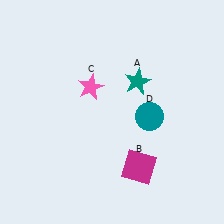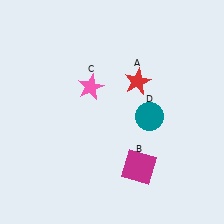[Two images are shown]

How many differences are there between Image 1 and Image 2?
There is 1 difference between the two images.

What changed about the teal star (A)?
In Image 1, A is teal. In Image 2, it changed to red.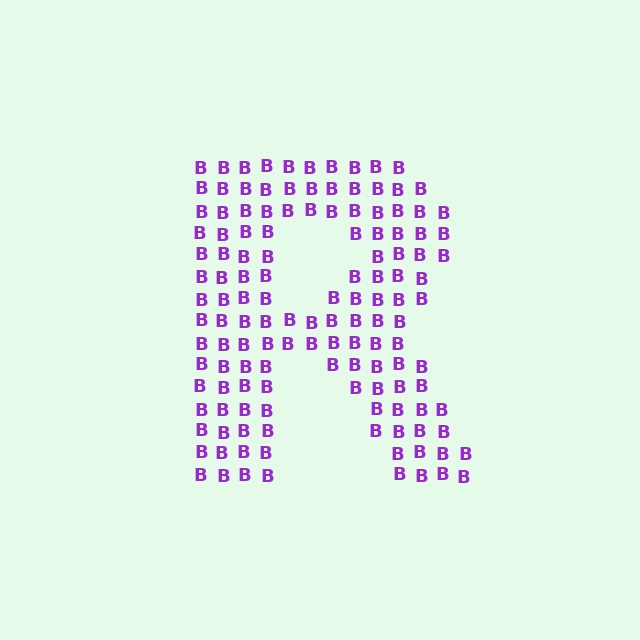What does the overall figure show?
The overall figure shows the letter R.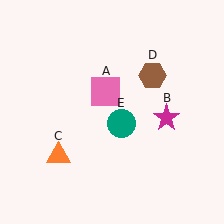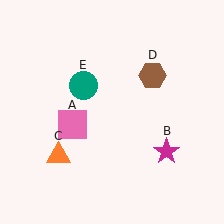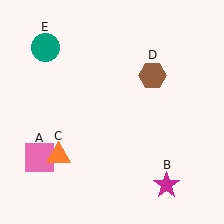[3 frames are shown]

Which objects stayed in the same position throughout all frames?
Orange triangle (object C) and brown hexagon (object D) remained stationary.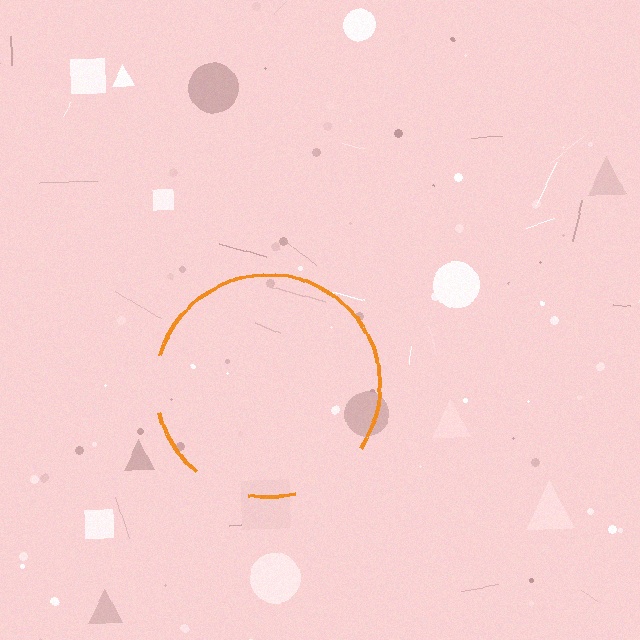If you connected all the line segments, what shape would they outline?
They would outline a circle.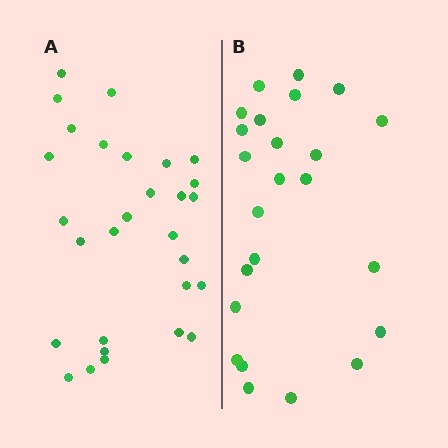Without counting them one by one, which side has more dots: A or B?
Region A (the left region) has more dots.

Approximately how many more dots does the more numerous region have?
Region A has about 5 more dots than region B.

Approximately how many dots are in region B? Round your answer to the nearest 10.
About 20 dots. (The exact count is 24, which rounds to 20.)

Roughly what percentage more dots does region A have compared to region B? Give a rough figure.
About 20% more.